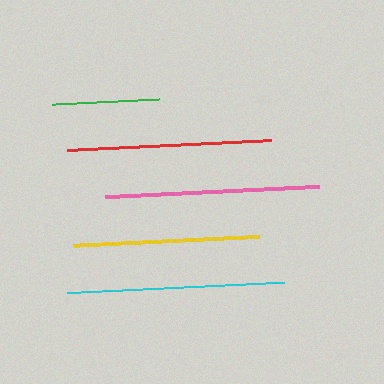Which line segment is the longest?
The cyan line is the longest at approximately 217 pixels.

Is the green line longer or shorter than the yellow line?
The yellow line is longer than the green line.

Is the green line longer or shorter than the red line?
The red line is longer than the green line.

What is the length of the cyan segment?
The cyan segment is approximately 217 pixels long.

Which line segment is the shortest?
The green line is the shortest at approximately 108 pixels.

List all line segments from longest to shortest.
From longest to shortest: cyan, pink, red, yellow, green.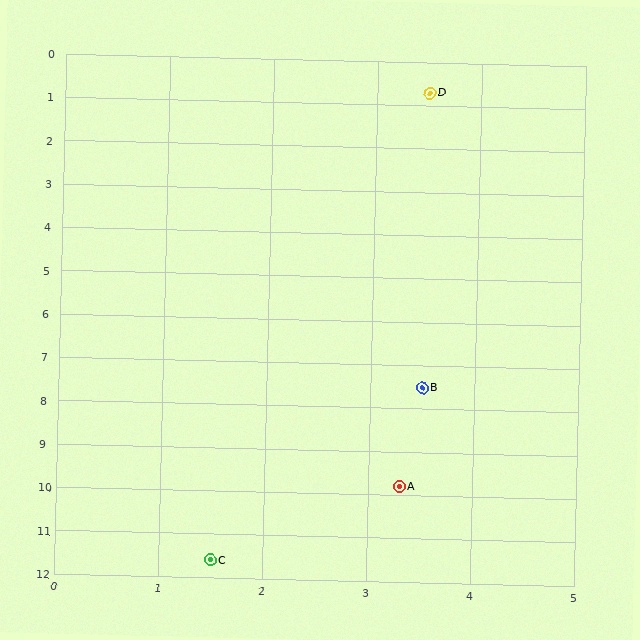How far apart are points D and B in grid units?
Points D and B are about 6.8 grid units apart.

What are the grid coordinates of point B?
Point B is at approximately (3.5, 7.5).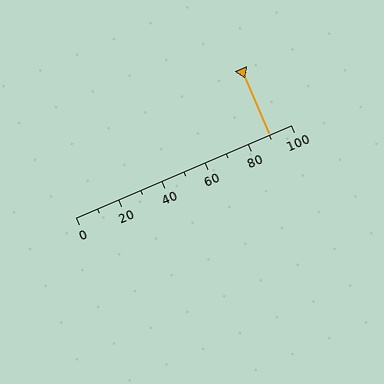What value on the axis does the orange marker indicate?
The marker indicates approximately 90.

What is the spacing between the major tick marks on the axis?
The major ticks are spaced 20 apart.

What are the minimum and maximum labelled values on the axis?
The axis runs from 0 to 100.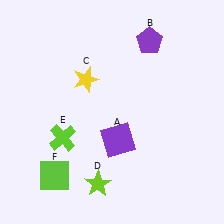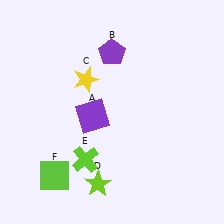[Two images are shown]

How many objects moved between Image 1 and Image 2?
3 objects moved between the two images.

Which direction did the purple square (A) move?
The purple square (A) moved left.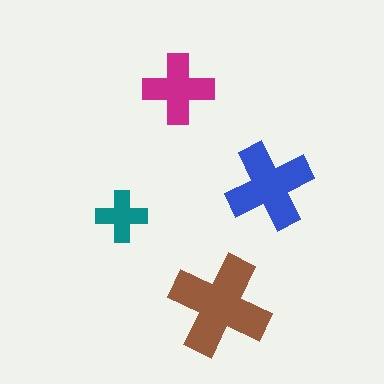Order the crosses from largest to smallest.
the brown one, the blue one, the magenta one, the teal one.